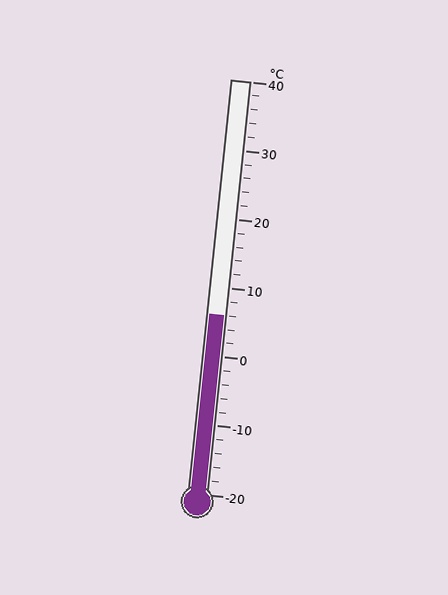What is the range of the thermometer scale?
The thermometer scale ranges from -20°C to 40°C.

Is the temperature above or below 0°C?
The temperature is above 0°C.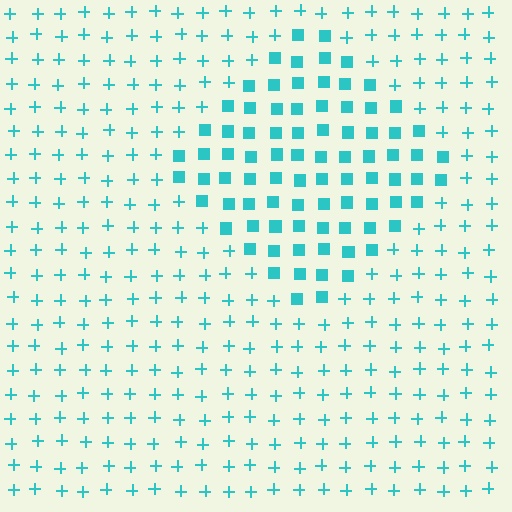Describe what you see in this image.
The image is filled with small cyan elements arranged in a uniform grid. A diamond-shaped region contains squares, while the surrounding area contains plus signs. The boundary is defined purely by the change in element shape.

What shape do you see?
I see a diamond.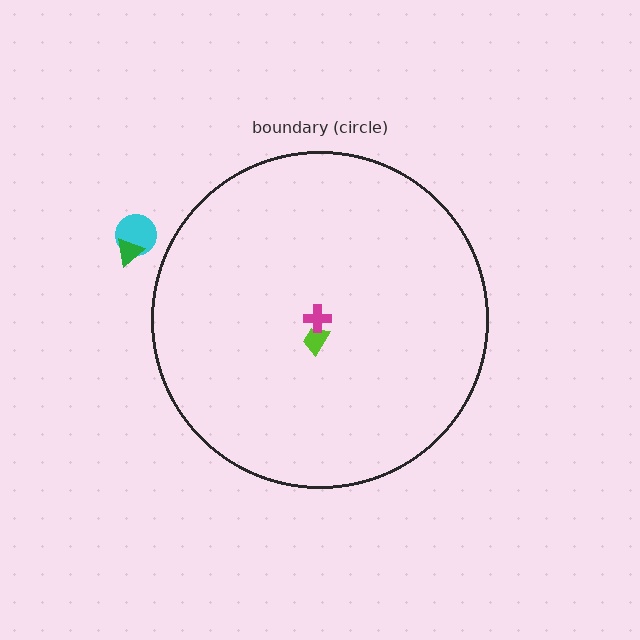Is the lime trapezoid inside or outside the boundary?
Inside.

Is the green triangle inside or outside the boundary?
Outside.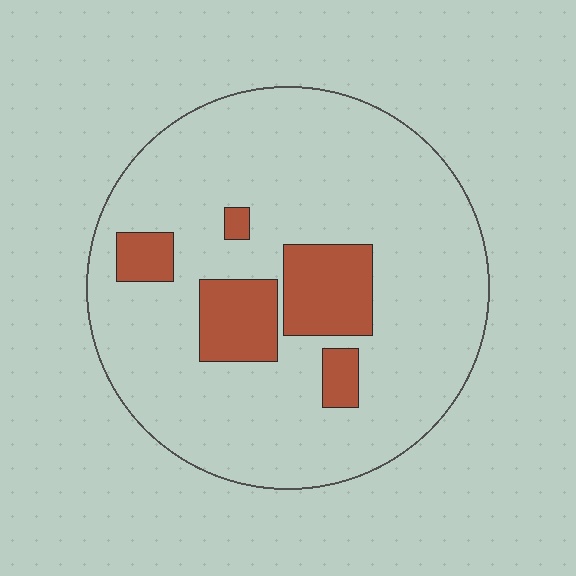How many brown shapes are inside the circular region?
5.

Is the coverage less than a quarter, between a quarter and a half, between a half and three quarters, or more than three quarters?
Less than a quarter.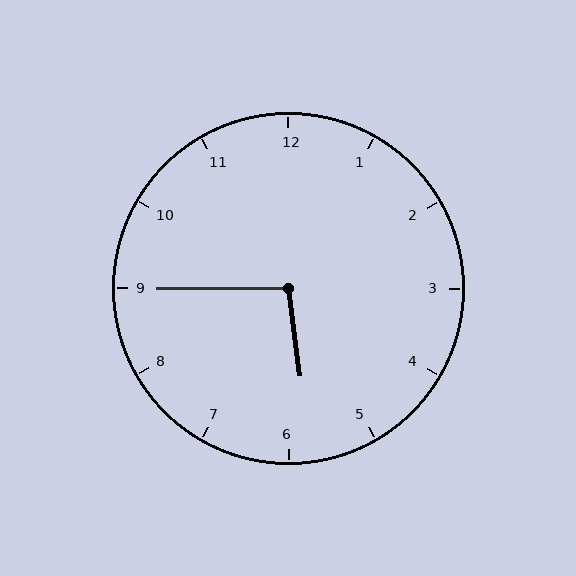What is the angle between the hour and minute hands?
Approximately 98 degrees.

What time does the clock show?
5:45.